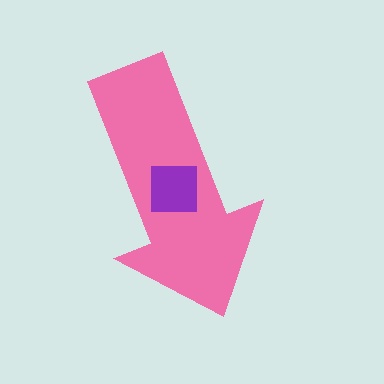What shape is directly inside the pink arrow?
The purple square.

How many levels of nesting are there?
2.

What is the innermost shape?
The purple square.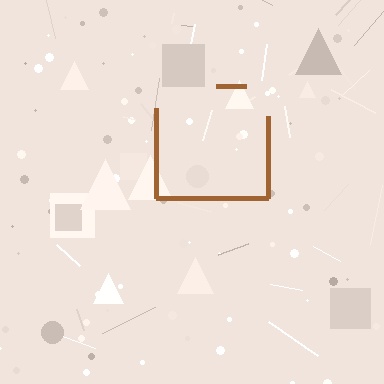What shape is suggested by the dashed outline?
The dashed outline suggests a square.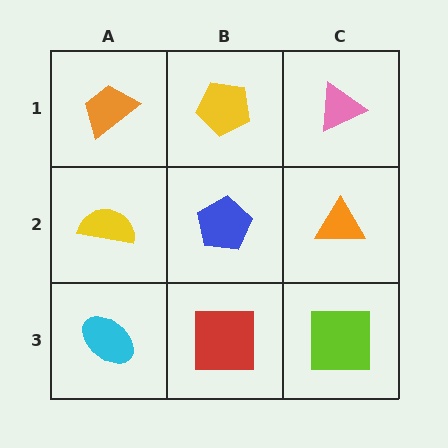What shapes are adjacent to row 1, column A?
A yellow semicircle (row 2, column A), a yellow pentagon (row 1, column B).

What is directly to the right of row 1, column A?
A yellow pentagon.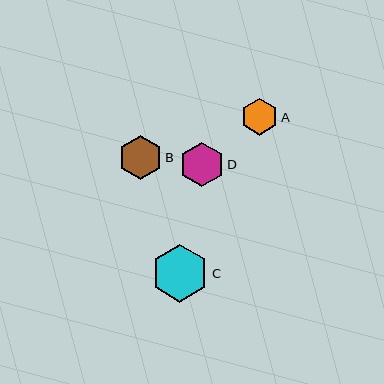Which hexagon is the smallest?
Hexagon A is the smallest with a size of approximately 37 pixels.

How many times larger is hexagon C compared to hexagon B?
Hexagon C is approximately 1.3 times the size of hexagon B.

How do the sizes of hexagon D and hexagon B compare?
Hexagon D and hexagon B are approximately the same size.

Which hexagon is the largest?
Hexagon C is the largest with a size of approximately 58 pixels.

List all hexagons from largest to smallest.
From largest to smallest: C, D, B, A.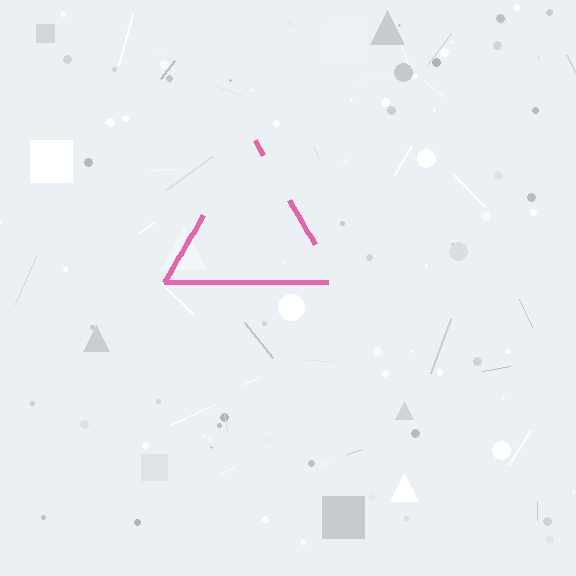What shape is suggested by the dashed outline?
The dashed outline suggests a triangle.